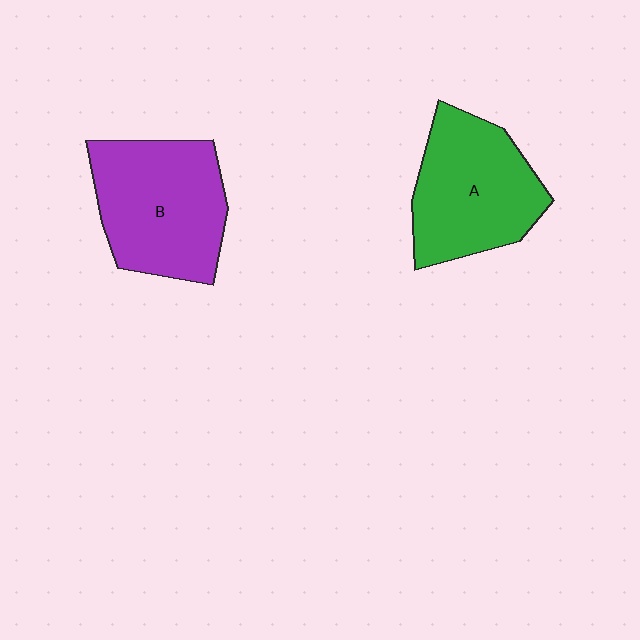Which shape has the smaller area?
Shape A (green).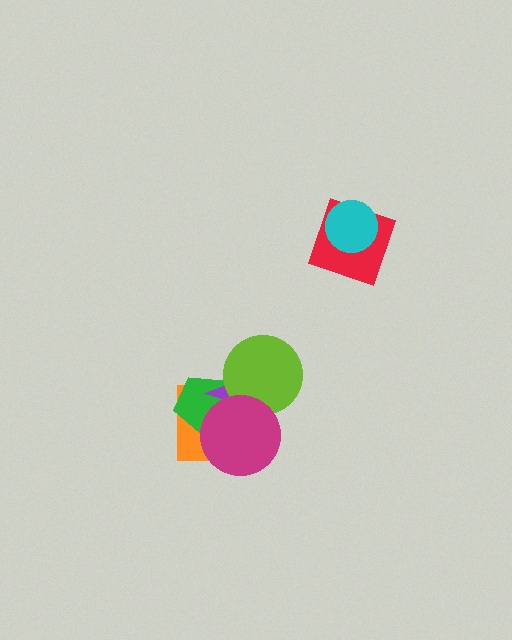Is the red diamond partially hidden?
Yes, it is partially covered by another shape.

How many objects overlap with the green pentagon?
3 objects overlap with the green pentagon.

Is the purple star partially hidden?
Yes, it is partially covered by another shape.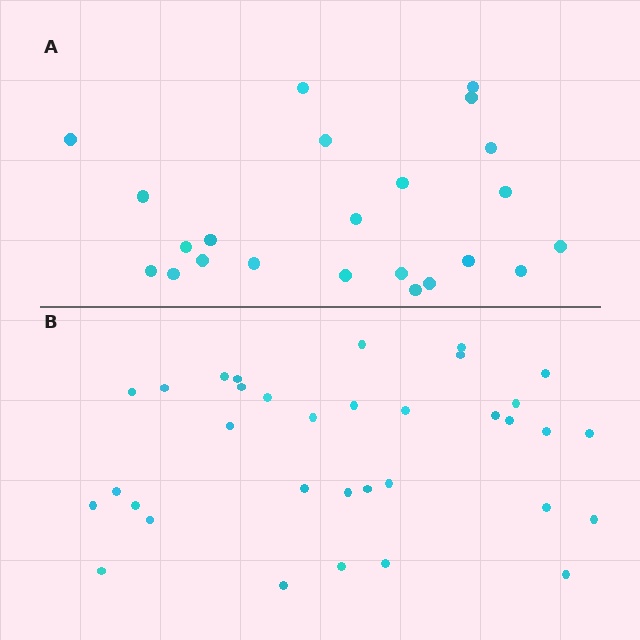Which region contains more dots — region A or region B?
Region B (the bottom region) has more dots.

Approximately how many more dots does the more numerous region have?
Region B has roughly 12 or so more dots than region A.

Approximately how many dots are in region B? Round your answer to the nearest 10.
About 30 dots. (The exact count is 34, which rounds to 30.)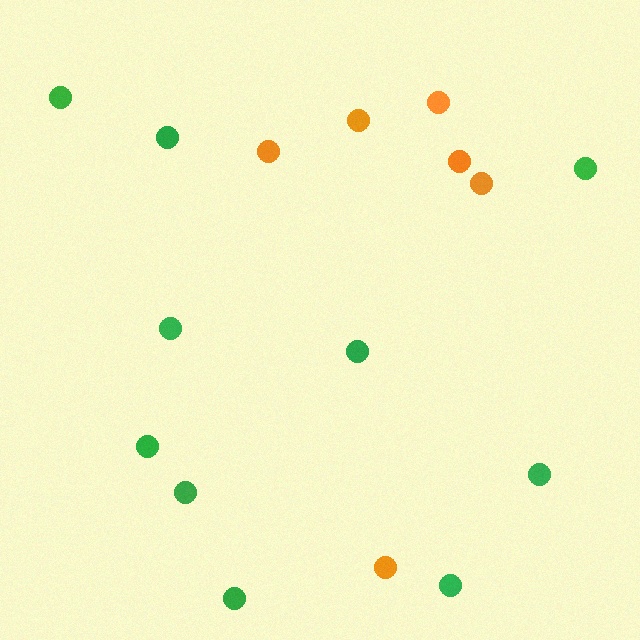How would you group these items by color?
There are 2 groups: one group of orange circles (6) and one group of green circles (10).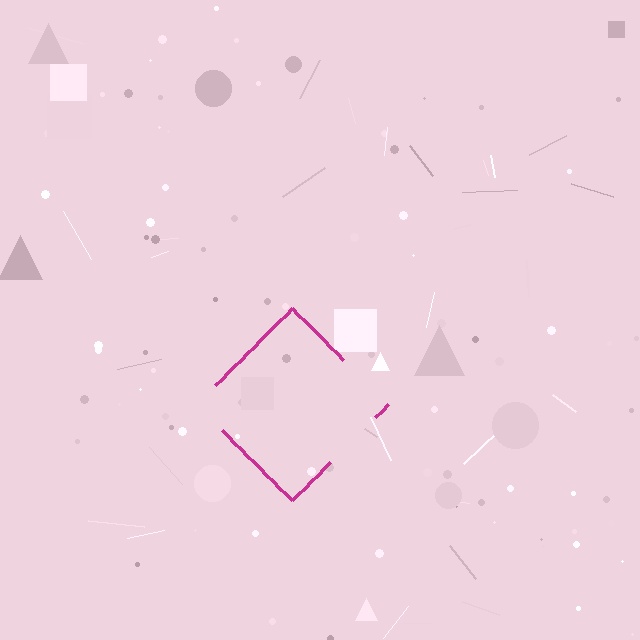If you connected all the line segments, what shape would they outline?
They would outline a diamond.